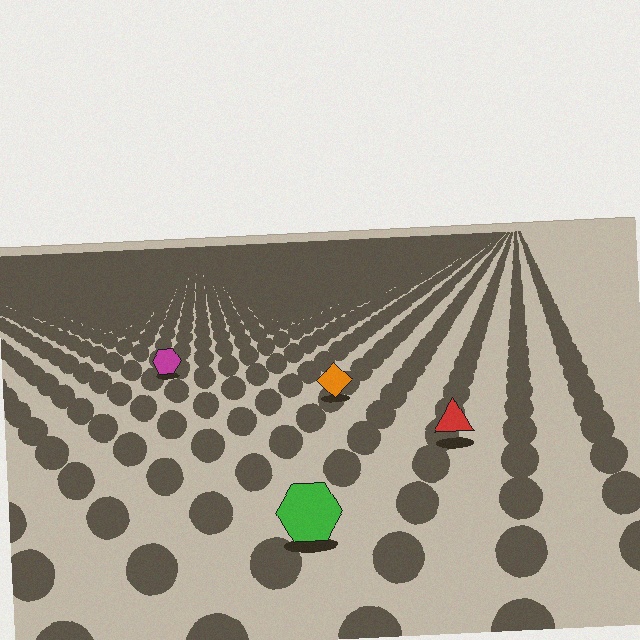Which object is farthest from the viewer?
The magenta hexagon is farthest from the viewer. It appears smaller and the ground texture around it is denser.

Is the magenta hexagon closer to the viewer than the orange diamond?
No. The orange diamond is closer — you can tell from the texture gradient: the ground texture is coarser near it.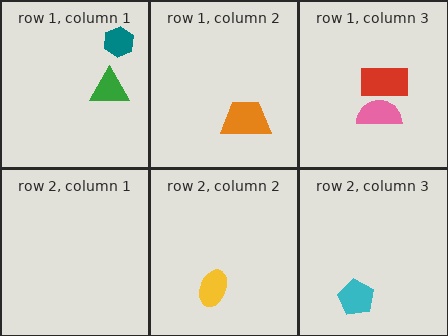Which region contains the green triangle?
The row 1, column 1 region.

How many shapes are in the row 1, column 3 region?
2.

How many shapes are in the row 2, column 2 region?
1.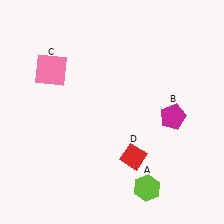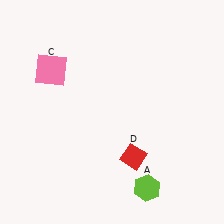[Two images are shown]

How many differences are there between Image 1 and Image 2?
There is 1 difference between the two images.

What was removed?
The magenta pentagon (B) was removed in Image 2.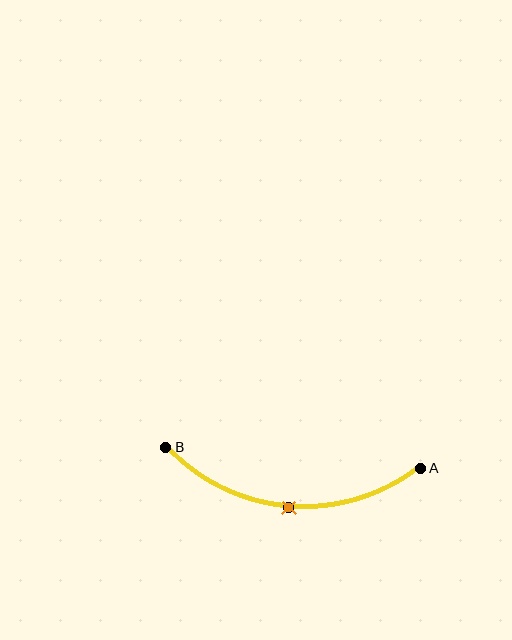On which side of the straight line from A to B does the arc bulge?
The arc bulges below the straight line connecting A and B.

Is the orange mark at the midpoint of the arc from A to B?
Yes. The orange mark lies on the arc at equal arc-length from both A and B — it is the arc midpoint.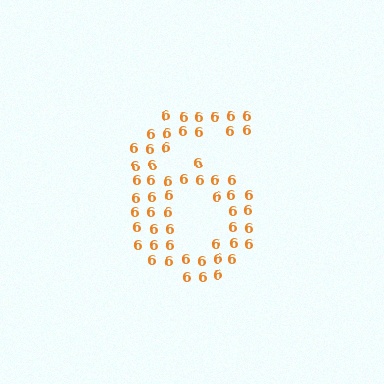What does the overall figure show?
The overall figure shows the digit 6.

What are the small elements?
The small elements are digit 6's.